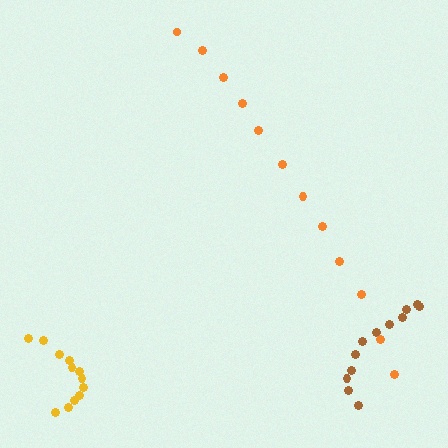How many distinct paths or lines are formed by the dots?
There are 3 distinct paths.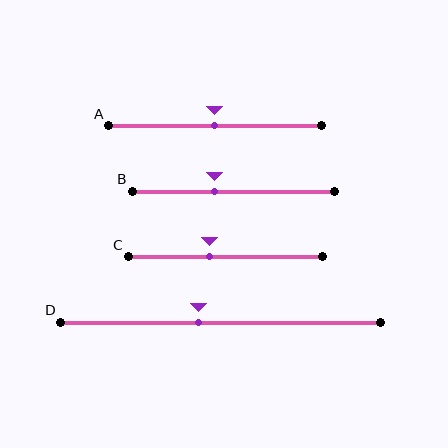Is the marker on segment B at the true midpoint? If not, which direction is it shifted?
No, the marker on segment B is shifted to the left by about 9% of the segment length.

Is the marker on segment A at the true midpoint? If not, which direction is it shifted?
Yes, the marker on segment A is at the true midpoint.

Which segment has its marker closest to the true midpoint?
Segment A has its marker closest to the true midpoint.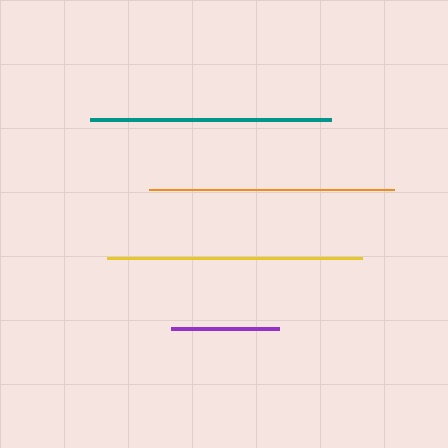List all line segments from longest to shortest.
From longest to shortest: yellow, orange, teal, purple.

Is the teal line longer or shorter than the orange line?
The orange line is longer than the teal line.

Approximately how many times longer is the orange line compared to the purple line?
The orange line is approximately 2.3 times the length of the purple line.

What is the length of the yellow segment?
The yellow segment is approximately 255 pixels long.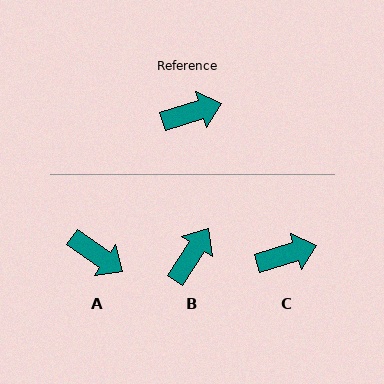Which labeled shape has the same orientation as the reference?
C.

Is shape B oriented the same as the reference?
No, it is off by about 39 degrees.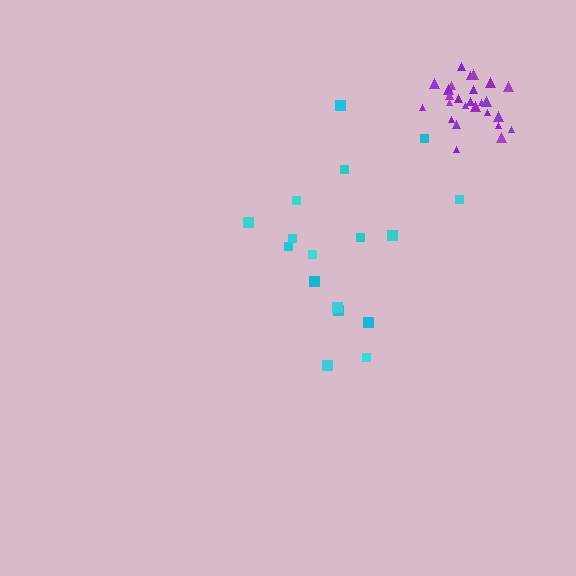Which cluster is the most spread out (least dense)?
Cyan.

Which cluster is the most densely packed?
Purple.